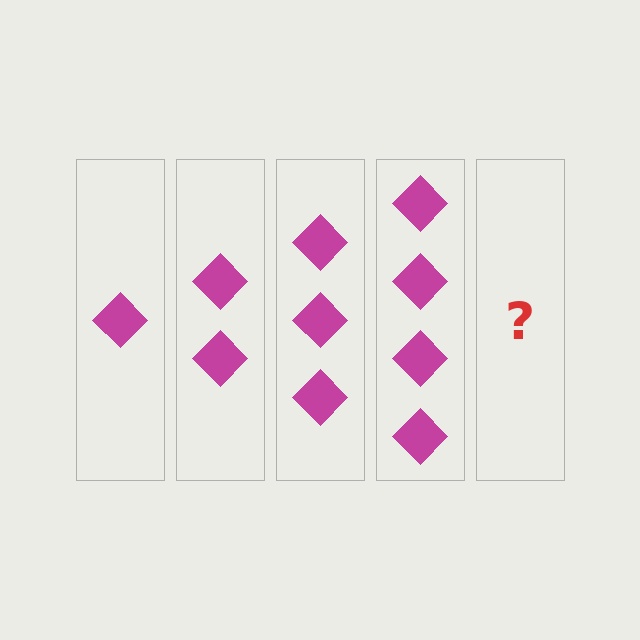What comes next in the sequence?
The next element should be 5 diamonds.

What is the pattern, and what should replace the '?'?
The pattern is that each step adds one more diamond. The '?' should be 5 diamonds.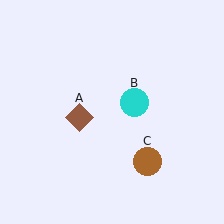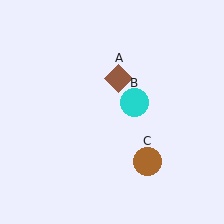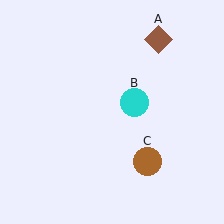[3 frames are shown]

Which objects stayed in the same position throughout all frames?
Cyan circle (object B) and brown circle (object C) remained stationary.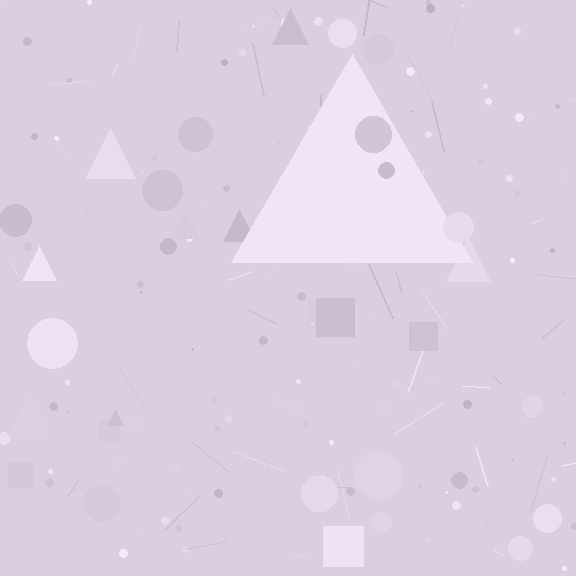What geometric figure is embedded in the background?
A triangle is embedded in the background.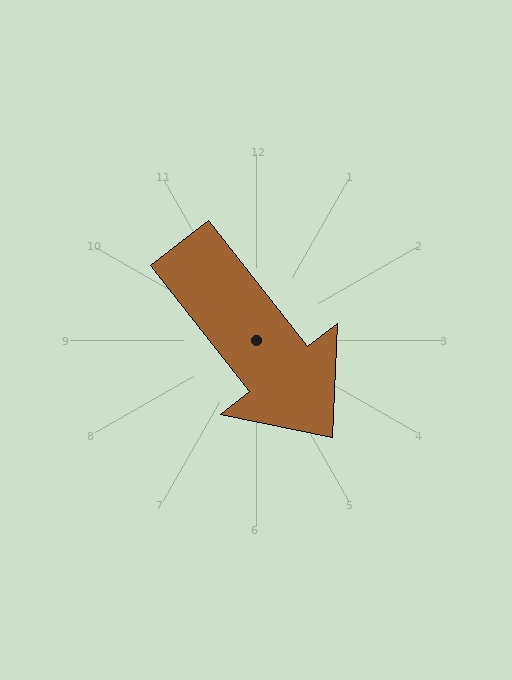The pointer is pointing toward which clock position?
Roughly 5 o'clock.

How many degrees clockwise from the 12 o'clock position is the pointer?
Approximately 142 degrees.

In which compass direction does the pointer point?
Southeast.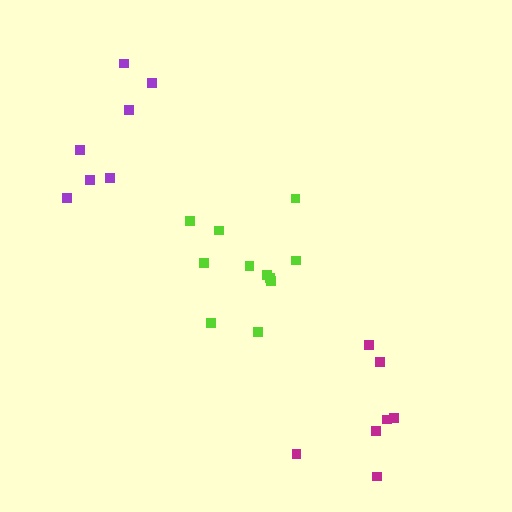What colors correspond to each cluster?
The clusters are colored: lime, magenta, purple.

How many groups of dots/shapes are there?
There are 3 groups.